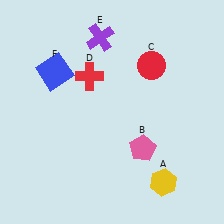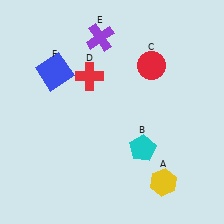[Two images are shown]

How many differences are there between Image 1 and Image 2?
There is 1 difference between the two images.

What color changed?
The pentagon (B) changed from pink in Image 1 to cyan in Image 2.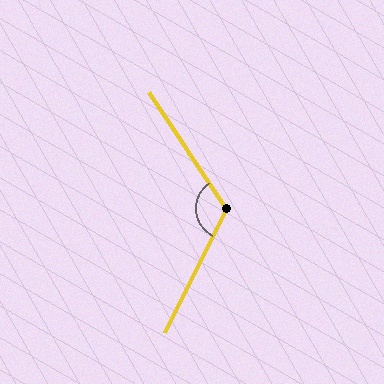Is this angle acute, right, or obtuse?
It is obtuse.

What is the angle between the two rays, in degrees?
Approximately 120 degrees.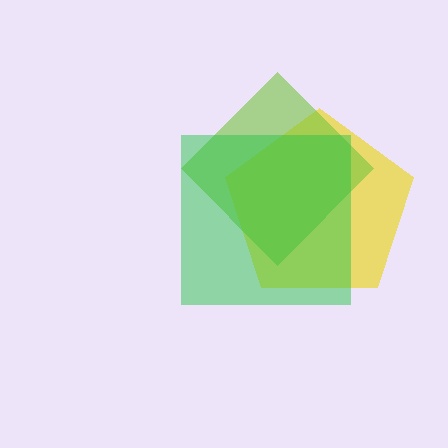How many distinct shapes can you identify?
There are 3 distinct shapes: a yellow pentagon, a lime diamond, a green square.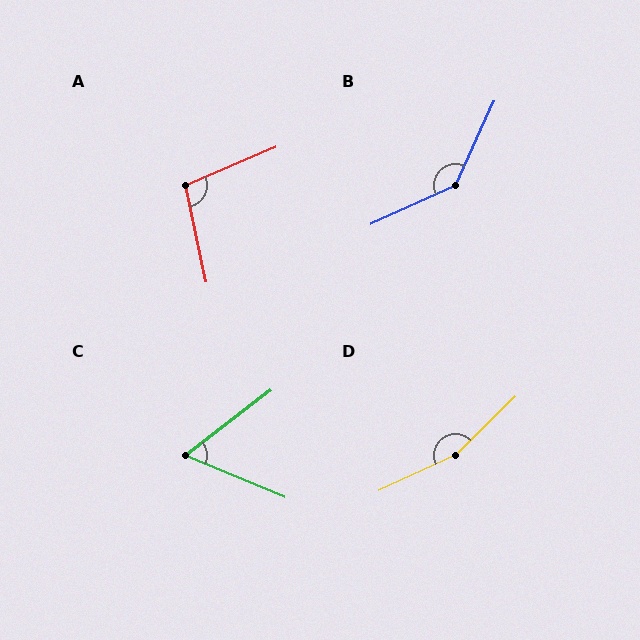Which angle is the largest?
D, at approximately 161 degrees.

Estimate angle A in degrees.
Approximately 101 degrees.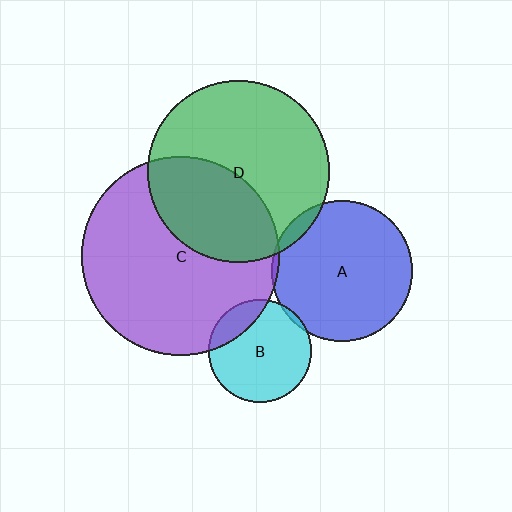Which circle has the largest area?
Circle C (purple).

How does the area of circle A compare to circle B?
Approximately 1.9 times.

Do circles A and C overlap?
Yes.